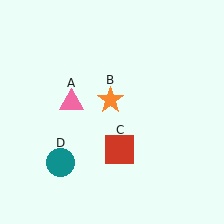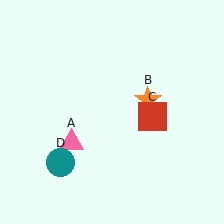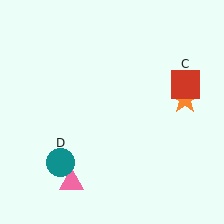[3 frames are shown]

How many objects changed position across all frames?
3 objects changed position: pink triangle (object A), orange star (object B), red square (object C).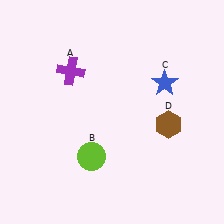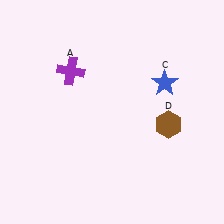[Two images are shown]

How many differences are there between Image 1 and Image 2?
There is 1 difference between the two images.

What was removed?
The lime circle (B) was removed in Image 2.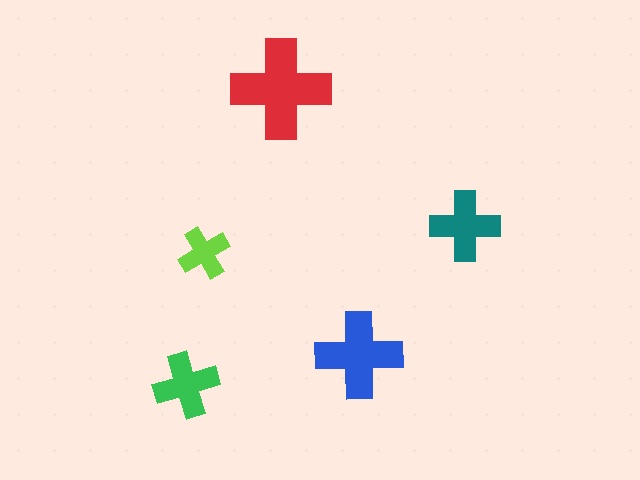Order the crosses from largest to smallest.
the red one, the blue one, the teal one, the green one, the lime one.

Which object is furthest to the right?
The teal cross is rightmost.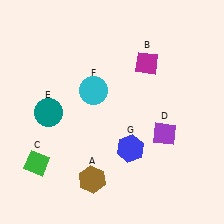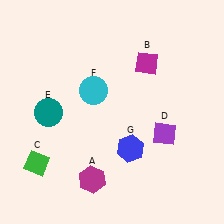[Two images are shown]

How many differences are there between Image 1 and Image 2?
There is 1 difference between the two images.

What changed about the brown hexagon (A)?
In Image 1, A is brown. In Image 2, it changed to magenta.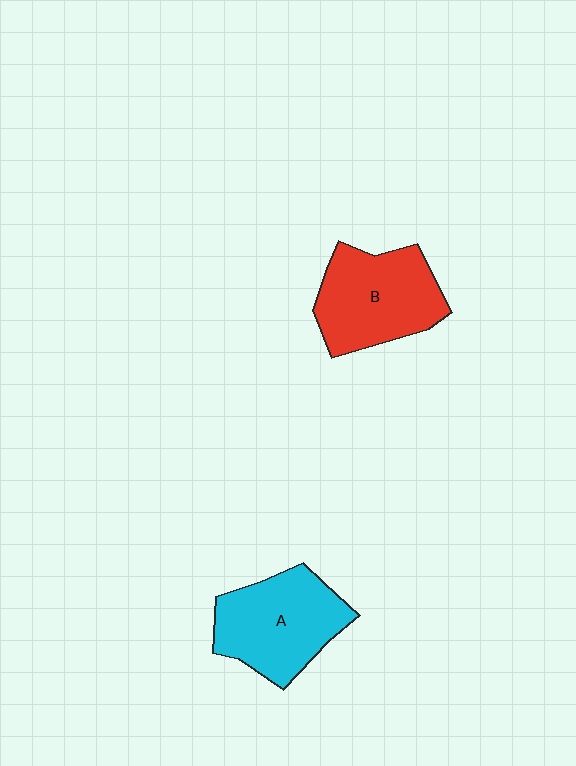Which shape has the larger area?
Shape B (red).